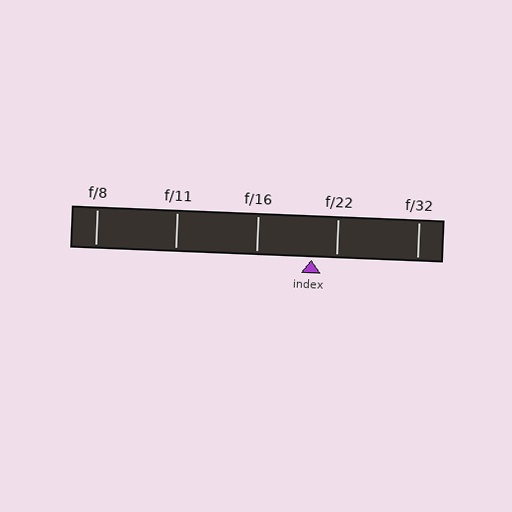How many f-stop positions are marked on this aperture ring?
There are 5 f-stop positions marked.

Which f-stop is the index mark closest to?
The index mark is closest to f/22.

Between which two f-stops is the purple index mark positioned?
The index mark is between f/16 and f/22.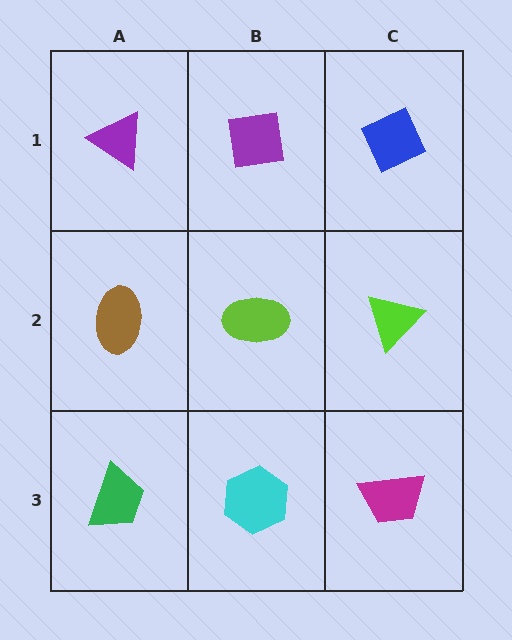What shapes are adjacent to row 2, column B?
A purple square (row 1, column B), a cyan hexagon (row 3, column B), a brown ellipse (row 2, column A), a lime triangle (row 2, column C).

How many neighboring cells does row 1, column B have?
3.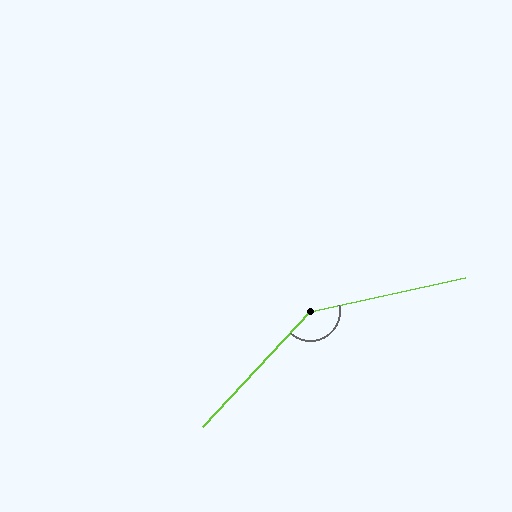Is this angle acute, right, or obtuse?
It is obtuse.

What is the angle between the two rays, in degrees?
Approximately 146 degrees.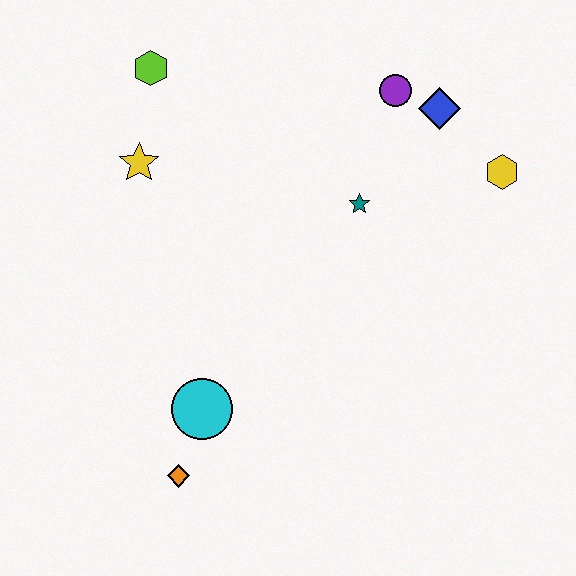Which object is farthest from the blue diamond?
The orange diamond is farthest from the blue diamond.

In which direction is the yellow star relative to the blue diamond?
The yellow star is to the left of the blue diamond.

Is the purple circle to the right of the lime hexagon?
Yes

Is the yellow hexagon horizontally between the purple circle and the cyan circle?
No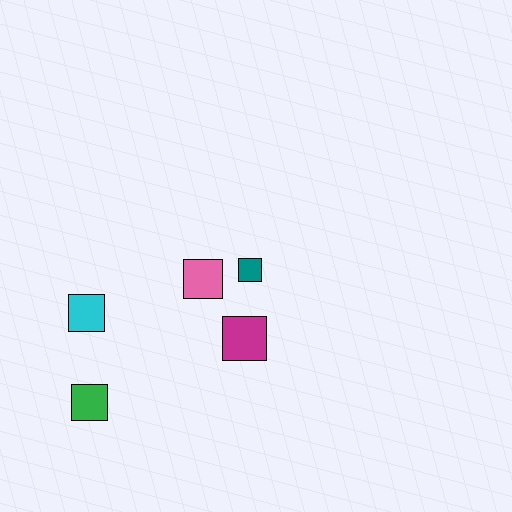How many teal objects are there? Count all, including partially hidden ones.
There is 1 teal object.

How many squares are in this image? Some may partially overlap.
There are 5 squares.